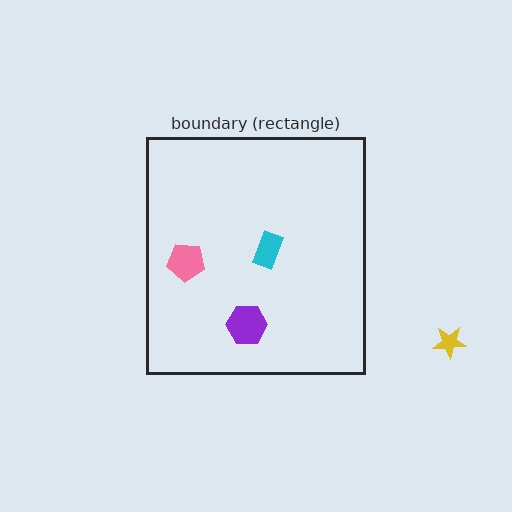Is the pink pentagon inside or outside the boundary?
Inside.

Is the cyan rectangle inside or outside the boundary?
Inside.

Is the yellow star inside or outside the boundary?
Outside.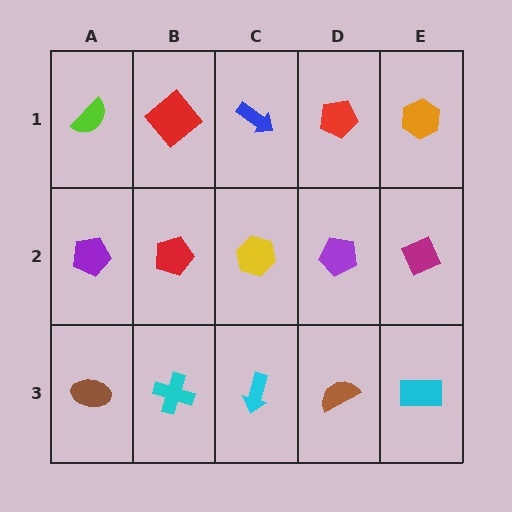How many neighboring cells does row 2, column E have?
3.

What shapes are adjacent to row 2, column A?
A lime semicircle (row 1, column A), a brown ellipse (row 3, column A), a red pentagon (row 2, column B).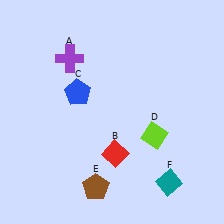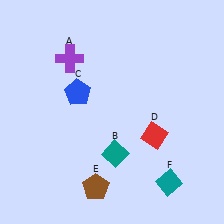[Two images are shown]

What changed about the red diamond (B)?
In Image 1, B is red. In Image 2, it changed to teal.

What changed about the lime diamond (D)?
In Image 1, D is lime. In Image 2, it changed to red.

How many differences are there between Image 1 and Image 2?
There are 2 differences between the two images.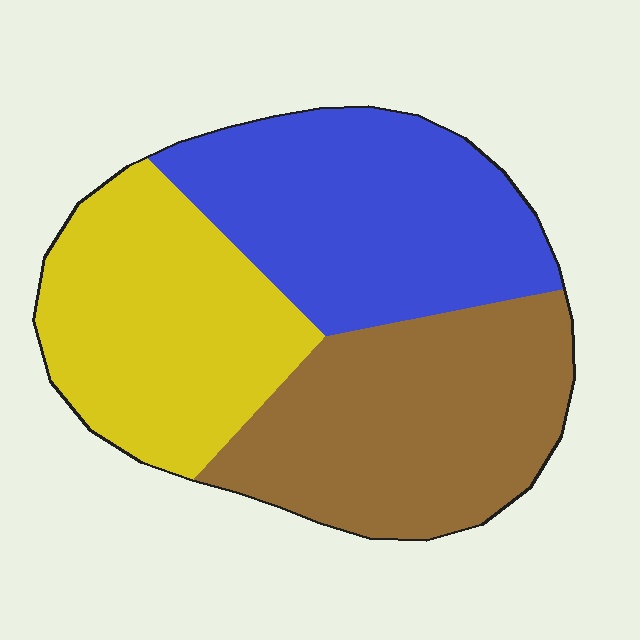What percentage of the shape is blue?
Blue covers around 35% of the shape.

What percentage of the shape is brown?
Brown takes up about one third (1/3) of the shape.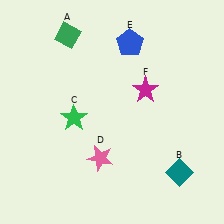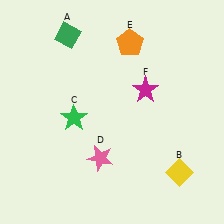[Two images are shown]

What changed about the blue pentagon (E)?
In Image 1, E is blue. In Image 2, it changed to orange.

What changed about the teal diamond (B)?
In Image 1, B is teal. In Image 2, it changed to yellow.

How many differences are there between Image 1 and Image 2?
There are 2 differences between the two images.